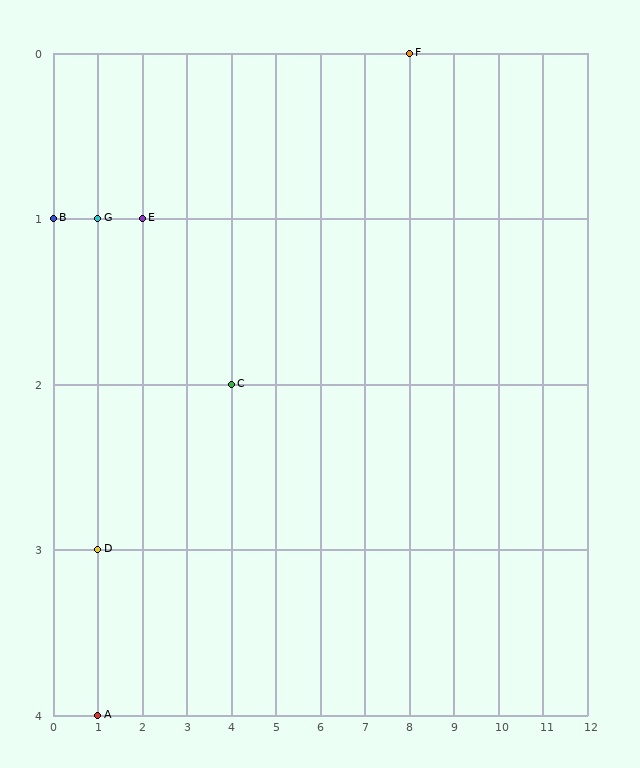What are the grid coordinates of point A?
Point A is at grid coordinates (1, 4).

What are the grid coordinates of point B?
Point B is at grid coordinates (0, 1).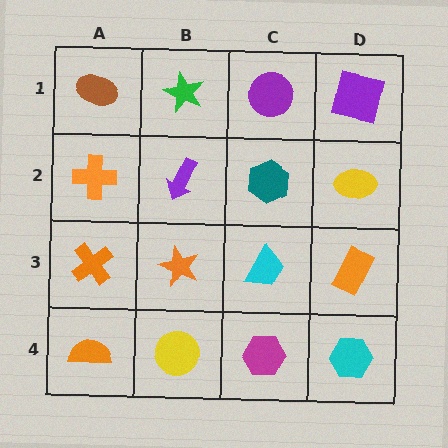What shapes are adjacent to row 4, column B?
An orange star (row 3, column B), an orange semicircle (row 4, column A), a magenta hexagon (row 4, column C).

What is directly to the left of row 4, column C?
A yellow circle.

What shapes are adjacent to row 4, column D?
An orange rectangle (row 3, column D), a magenta hexagon (row 4, column C).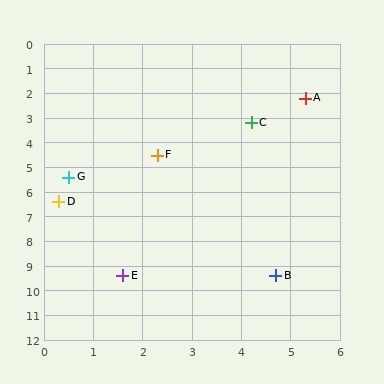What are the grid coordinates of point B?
Point B is at approximately (4.7, 9.4).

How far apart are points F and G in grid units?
Points F and G are about 2.0 grid units apart.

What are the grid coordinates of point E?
Point E is at approximately (1.6, 9.4).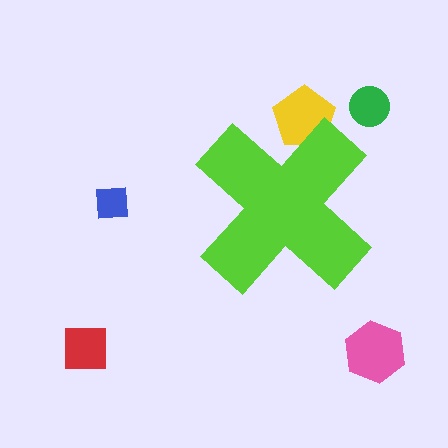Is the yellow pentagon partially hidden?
Yes, the yellow pentagon is partially hidden behind the lime cross.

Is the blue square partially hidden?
No, the blue square is fully visible.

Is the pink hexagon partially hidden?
No, the pink hexagon is fully visible.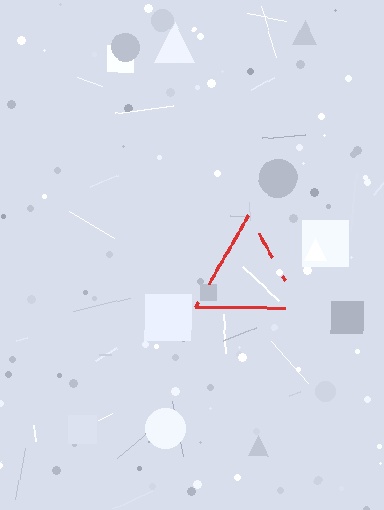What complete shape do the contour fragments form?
The contour fragments form a triangle.